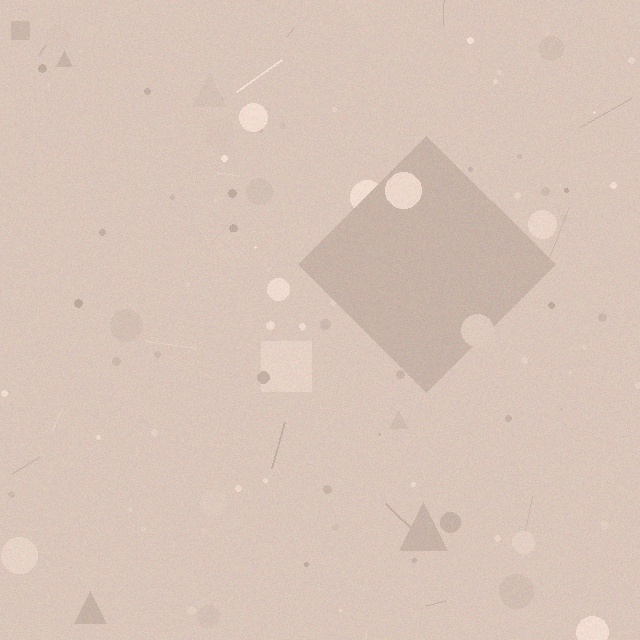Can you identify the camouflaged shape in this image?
The camouflaged shape is a diamond.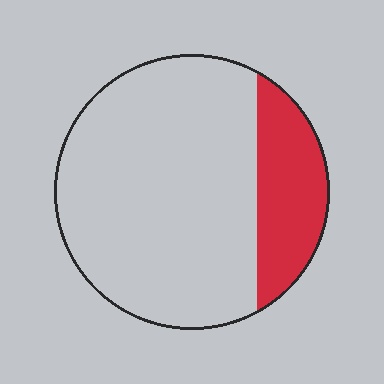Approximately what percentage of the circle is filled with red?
Approximately 20%.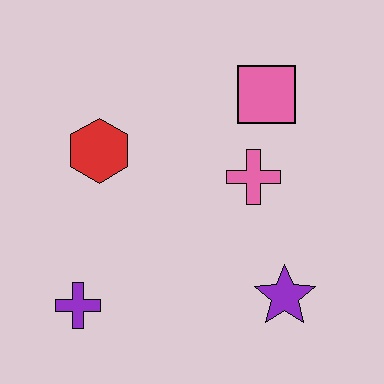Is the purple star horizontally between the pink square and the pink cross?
No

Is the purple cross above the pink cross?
No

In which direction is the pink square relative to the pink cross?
The pink square is above the pink cross.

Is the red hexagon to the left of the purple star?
Yes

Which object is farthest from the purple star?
The red hexagon is farthest from the purple star.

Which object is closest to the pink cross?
The pink square is closest to the pink cross.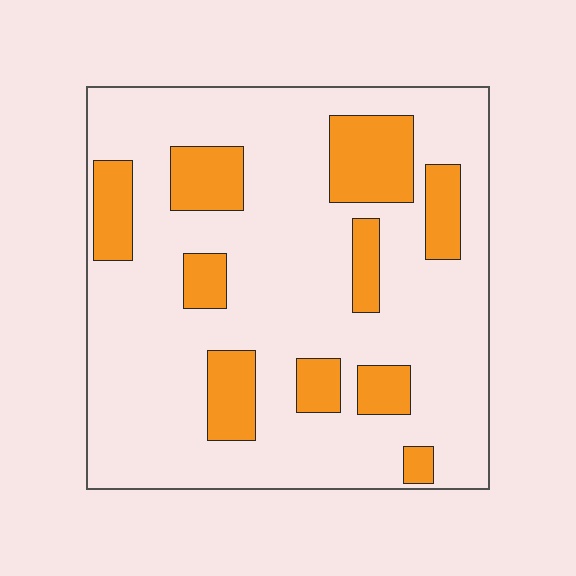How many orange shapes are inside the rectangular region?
10.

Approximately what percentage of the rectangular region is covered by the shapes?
Approximately 20%.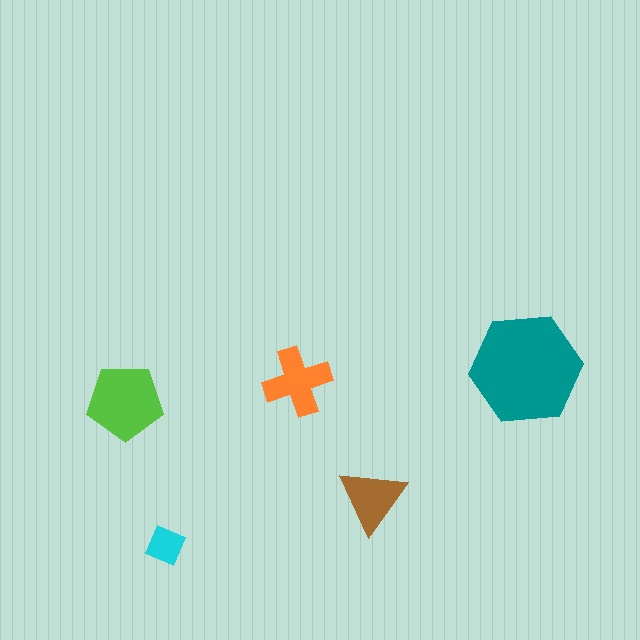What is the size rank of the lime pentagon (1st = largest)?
2nd.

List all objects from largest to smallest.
The teal hexagon, the lime pentagon, the orange cross, the brown triangle, the cyan diamond.